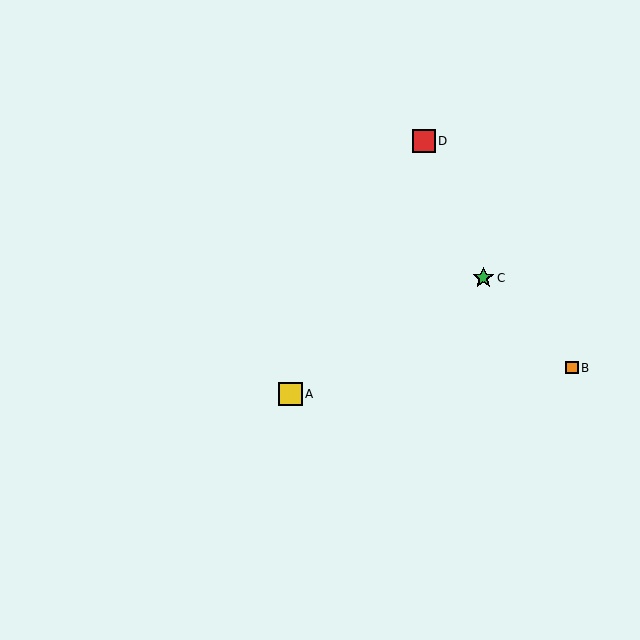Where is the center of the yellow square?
The center of the yellow square is at (290, 394).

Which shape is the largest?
The yellow square (labeled A) is the largest.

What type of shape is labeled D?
Shape D is a red square.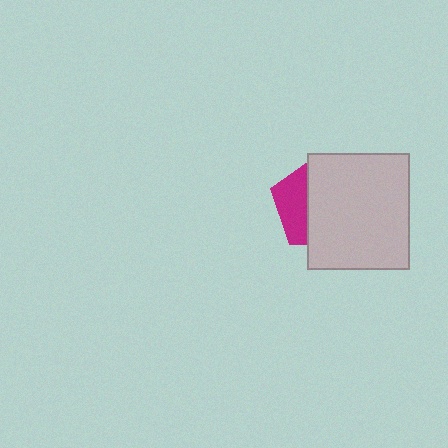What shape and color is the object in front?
The object in front is a light gray rectangle.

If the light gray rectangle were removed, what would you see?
You would see the complete magenta pentagon.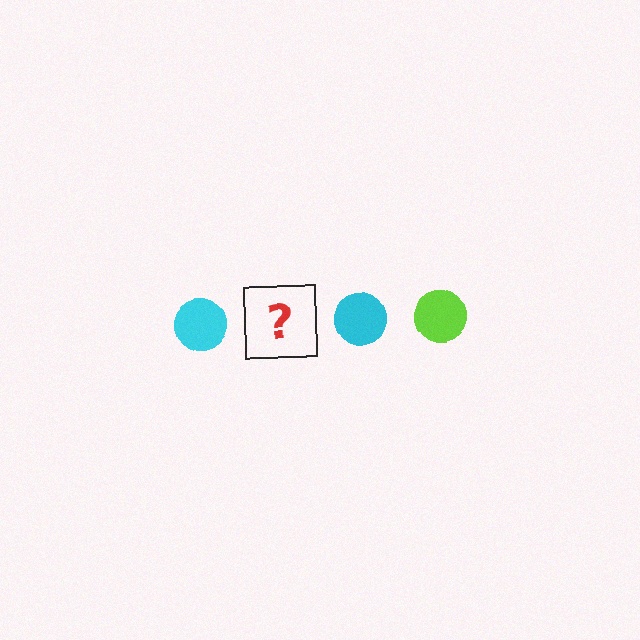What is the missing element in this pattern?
The missing element is a lime circle.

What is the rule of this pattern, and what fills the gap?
The rule is that the pattern cycles through cyan, lime circles. The gap should be filled with a lime circle.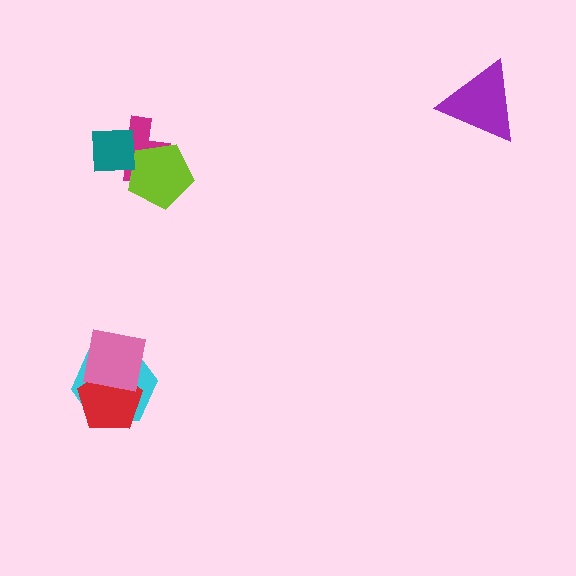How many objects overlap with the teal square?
2 objects overlap with the teal square.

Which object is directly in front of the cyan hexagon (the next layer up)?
The red pentagon is directly in front of the cyan hexagon.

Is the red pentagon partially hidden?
Yes, it is partially covered by another shape.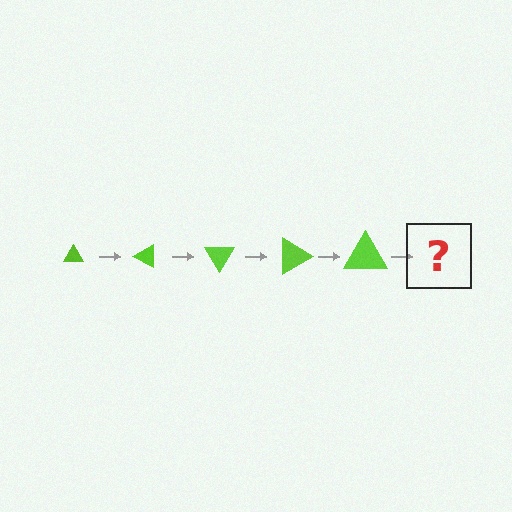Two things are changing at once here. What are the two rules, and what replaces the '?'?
The two rules are that the triangle grows larger each step and it rotates 30 degrees each step. The '?' should be a triangle, larger than the previous one and rotated 150 degrees from the start.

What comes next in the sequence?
The next element should be a triangle, larger than the previous one and rotated 150 degrees from the start.